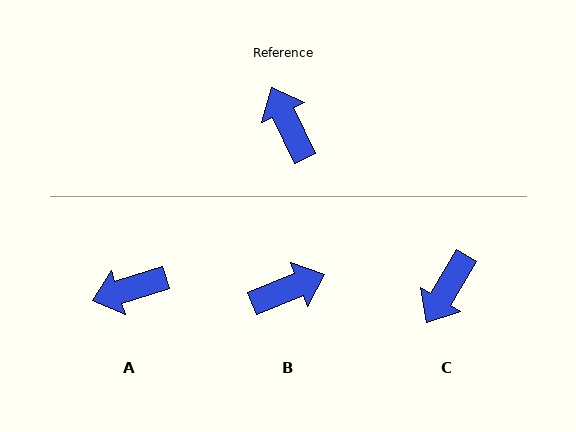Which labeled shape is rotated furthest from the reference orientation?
C, about 124 degrees away.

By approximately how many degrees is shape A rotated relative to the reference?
Approximately 82 degrees counter-clockwise.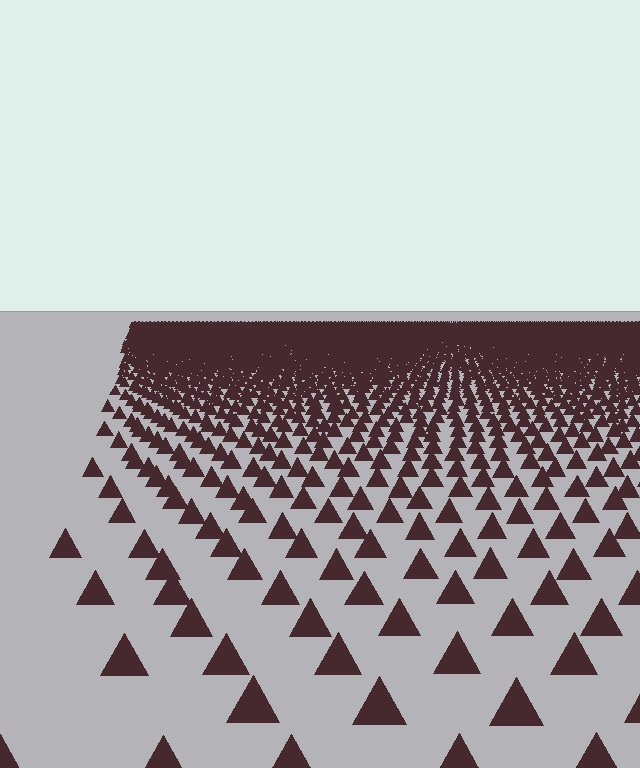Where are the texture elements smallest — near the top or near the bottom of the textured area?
Near the top.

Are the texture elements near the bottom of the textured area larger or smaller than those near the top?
Larger. Near the bottom, elements are closer to the viewer and appear at a bigger on-screen size.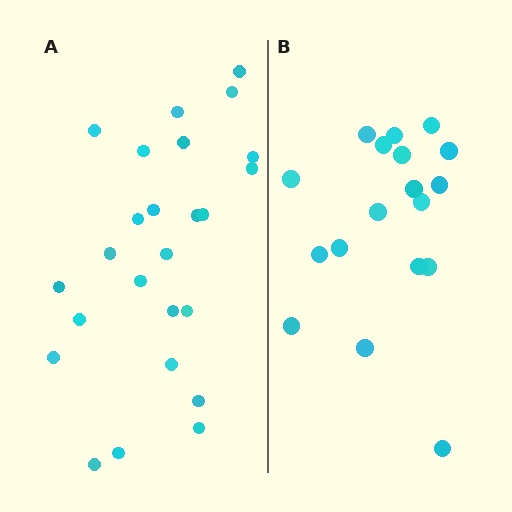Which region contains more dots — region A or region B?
Region A (the left region) has more dots.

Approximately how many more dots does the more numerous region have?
Region A has roughly 8 or so more dots than region B.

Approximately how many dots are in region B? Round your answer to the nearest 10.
About 20 dots. (The exact count is 18, which rounds to 20.)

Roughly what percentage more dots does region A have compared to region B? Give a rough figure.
About 40% more.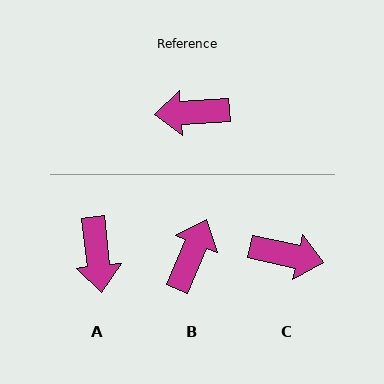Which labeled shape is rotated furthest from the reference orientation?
C, about 164 degrees away.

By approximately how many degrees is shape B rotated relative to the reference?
Approximately 116 degrees clockwise.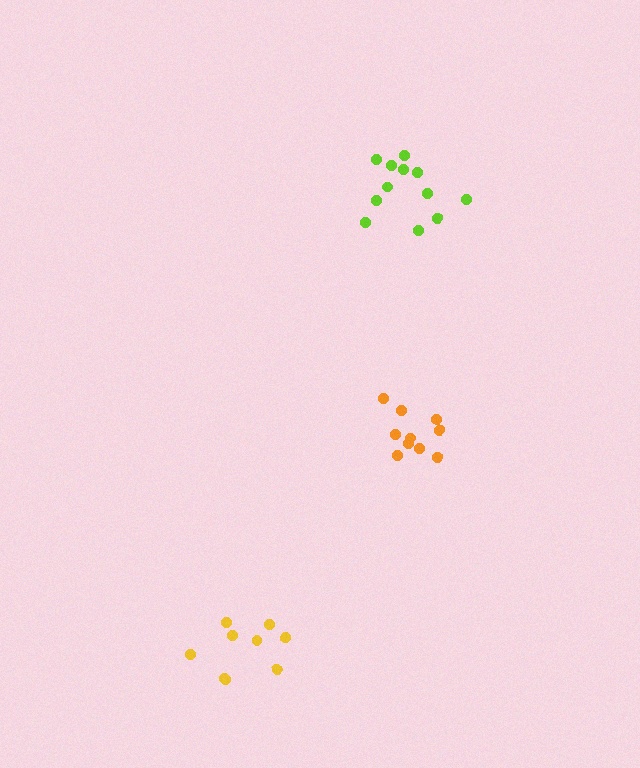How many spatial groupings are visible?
There are 3 spatial groupings.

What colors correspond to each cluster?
The clusters are colored: orange, lime, yellow.